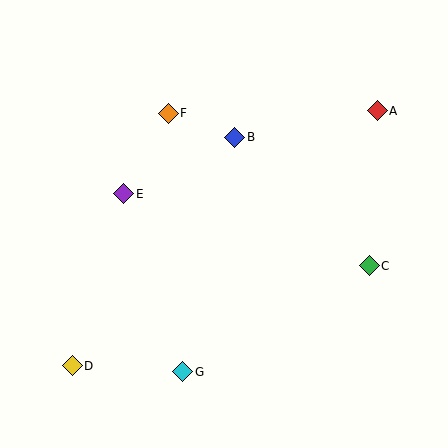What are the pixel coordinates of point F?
Point F is at (168, 113).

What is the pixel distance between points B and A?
The distance between B and A is 145 pixels.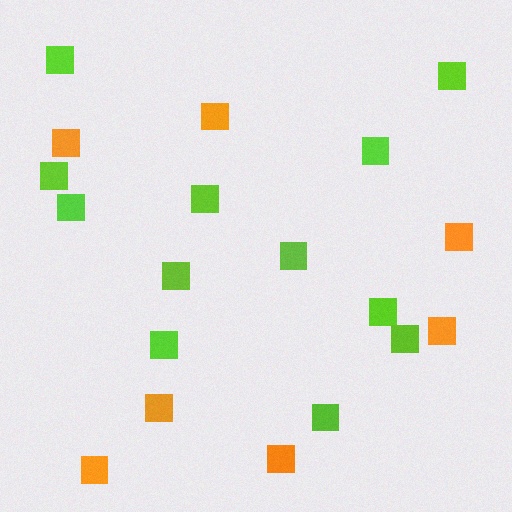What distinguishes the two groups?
There are 2 groups: one group of orange squares (7) and one group of lime squares (12).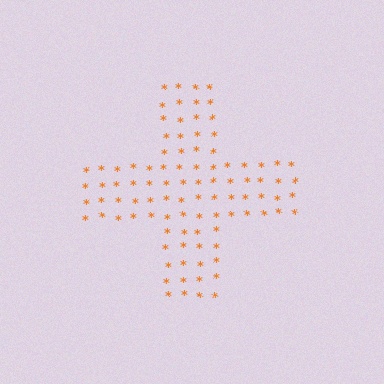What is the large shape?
The large shape is a cross.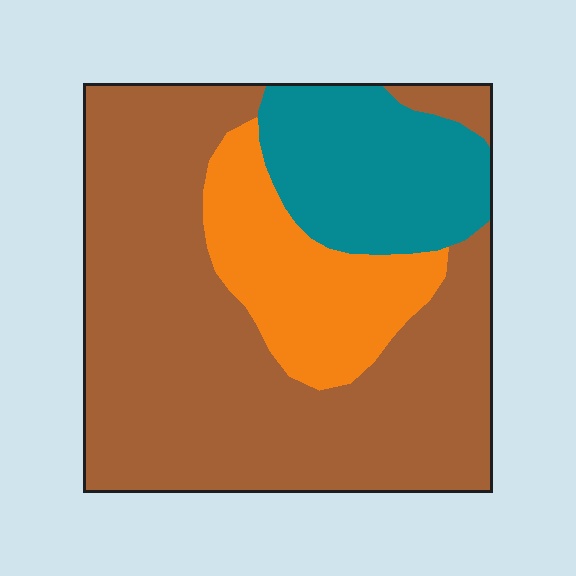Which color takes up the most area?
Brown, at roughly 65%.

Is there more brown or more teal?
Brown.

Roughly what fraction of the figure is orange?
Orange covers roughly 20% of the figure.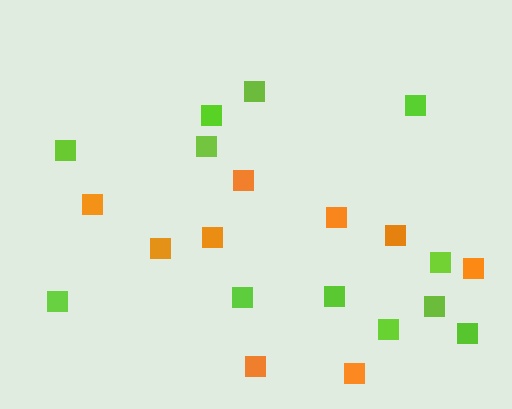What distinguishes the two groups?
There are 2 groups: one group of lime squares (12) and one group of orange squares (9).